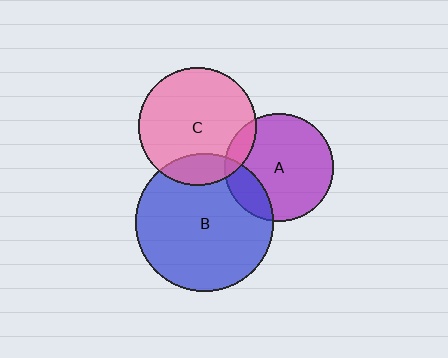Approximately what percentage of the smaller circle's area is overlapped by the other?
Approximately 20%.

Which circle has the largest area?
Circle B (blue).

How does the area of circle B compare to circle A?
Approximately 1.6 times.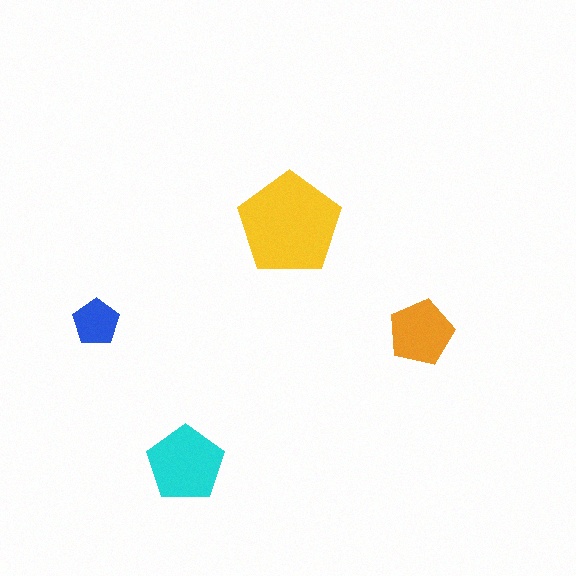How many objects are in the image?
There are 4 objects in the image.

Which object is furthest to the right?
The orange pentagon is rightmost.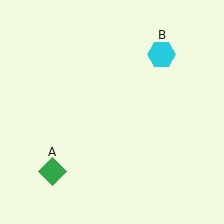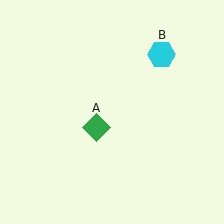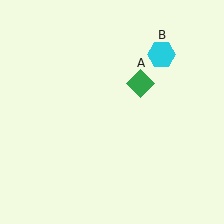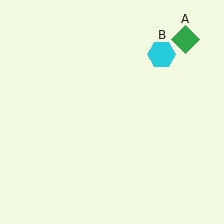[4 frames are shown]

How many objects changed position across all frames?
1 object changed position: green diamond (object A).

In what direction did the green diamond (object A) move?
The green diamond (object A) moved up and to the right.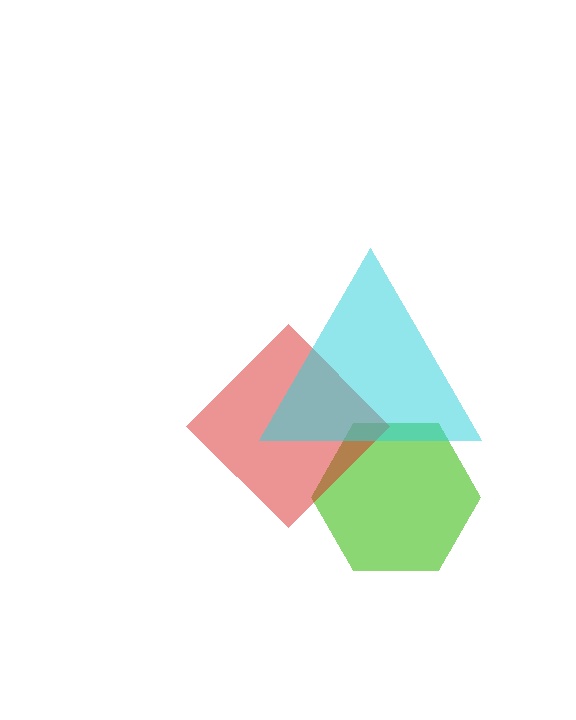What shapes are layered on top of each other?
The layered shapes are: a lime hexagon, a red diamond, a cyan triangle.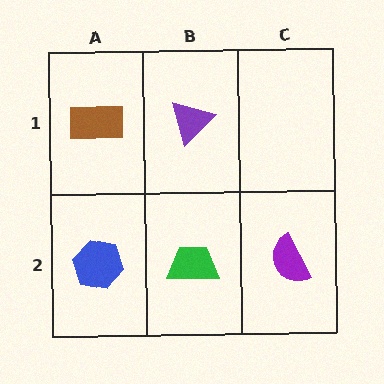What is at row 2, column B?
A green trapezoid.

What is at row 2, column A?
A blue hexagon.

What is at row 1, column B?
A purple triangle.